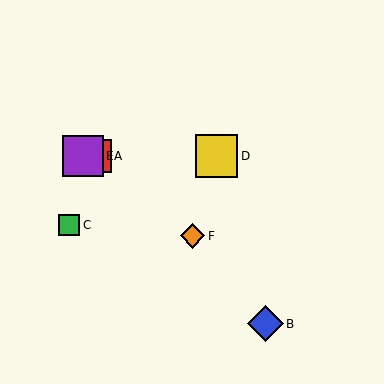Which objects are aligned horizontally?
Objects A, D, E are aligned horizontally.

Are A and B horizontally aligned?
No, A is at y≈156 and B is at y≈324.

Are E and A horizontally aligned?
Yes, both are at y≈156.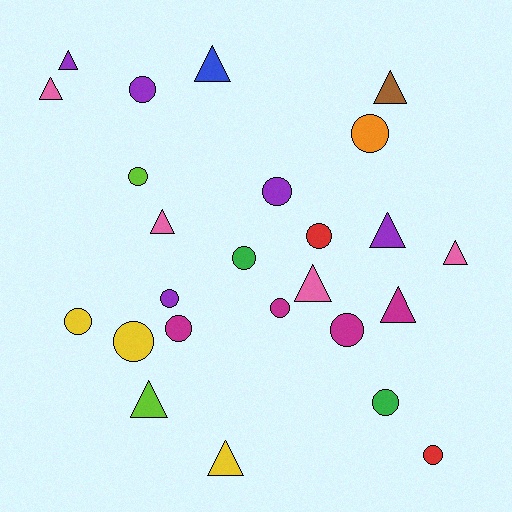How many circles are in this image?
There are 14 circles.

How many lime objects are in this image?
There are 2 lime objects.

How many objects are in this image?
There are 25 objects.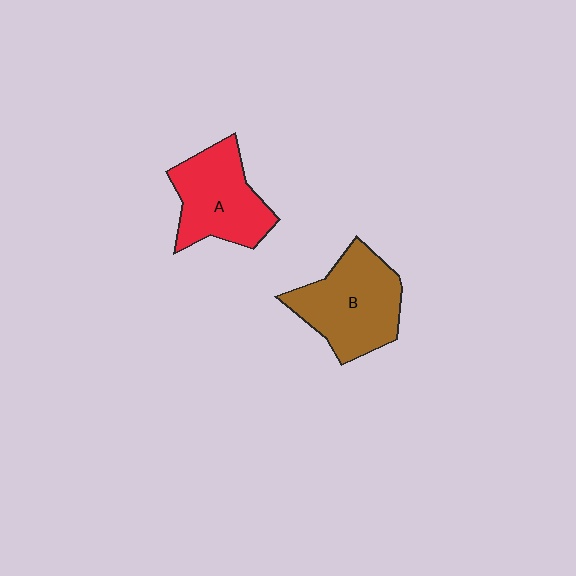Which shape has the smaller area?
Shape A (red).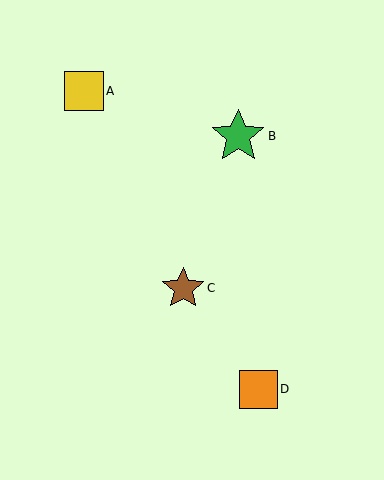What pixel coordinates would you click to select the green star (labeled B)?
Click at (238, 136) to select the green star B.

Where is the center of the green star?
The center of the green star is at (238, 136).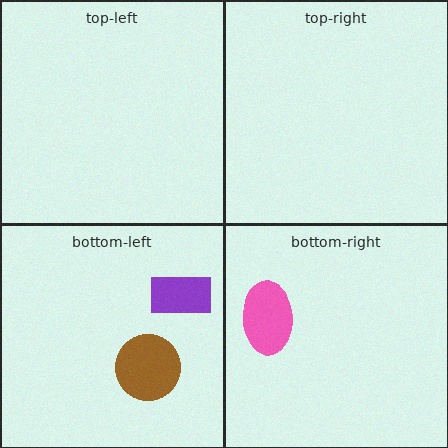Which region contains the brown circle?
The bottom-left region.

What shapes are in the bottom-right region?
The pink ellipse.